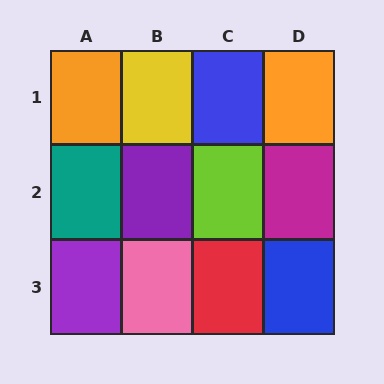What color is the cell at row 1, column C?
Blue.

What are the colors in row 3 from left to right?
Purple, pink, red, blue.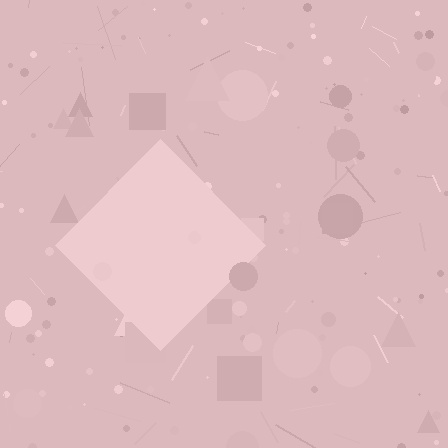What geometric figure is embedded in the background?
A diamond is embedded in the background.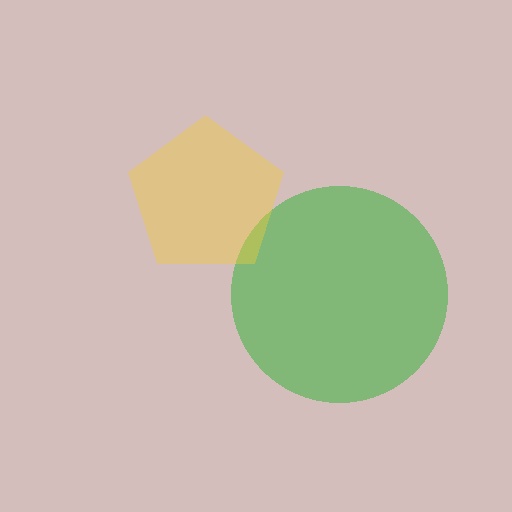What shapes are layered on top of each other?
The layered shapes are: a green circle, a yellow pentagon.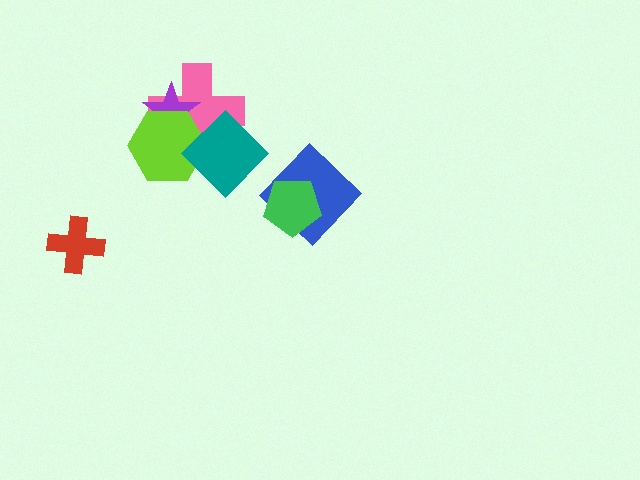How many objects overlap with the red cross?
0 objects overlap with the red cross.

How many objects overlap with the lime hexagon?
3 objects overlap with the lime hexagon.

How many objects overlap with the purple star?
2 objects overlap with the purple star.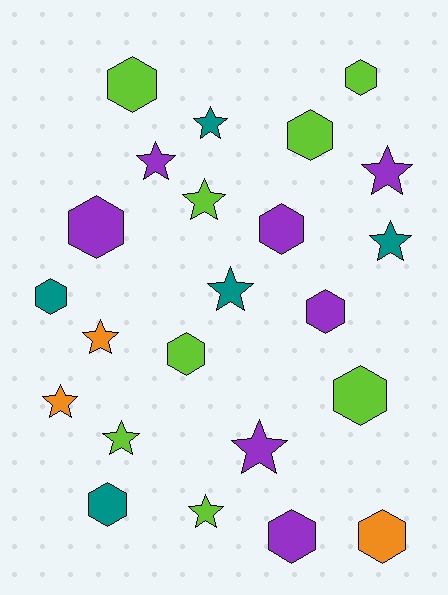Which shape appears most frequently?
Hexagon, with 12 objects.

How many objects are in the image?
There are 23 objects.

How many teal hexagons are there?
There are 2 teal hexagons.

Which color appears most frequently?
Lime, with 8 objects.